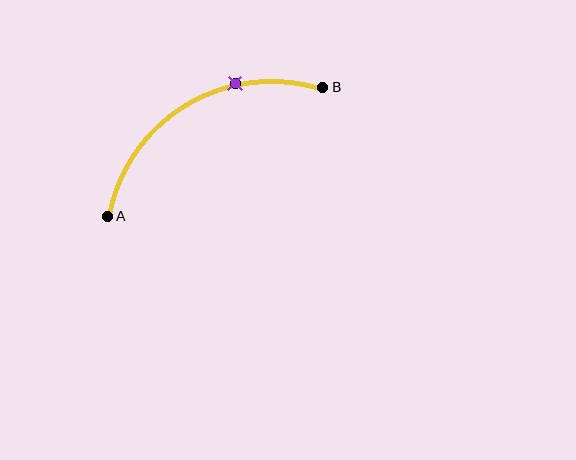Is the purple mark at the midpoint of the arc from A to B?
No. The purple mark lies on the arc but is closer to endpoint B. The arc midpoint would be at the point on the curve equidistant along the arc from both A and B.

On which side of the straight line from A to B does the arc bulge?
The arc bulges above the straight line connecting A and B.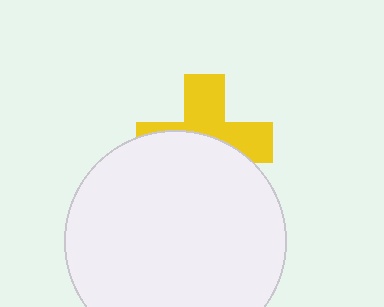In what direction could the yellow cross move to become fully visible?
The yellow cross could move up. That would shift it out from behind the white circle entirely.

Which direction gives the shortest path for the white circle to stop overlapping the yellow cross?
Moving down gives the shortest separation.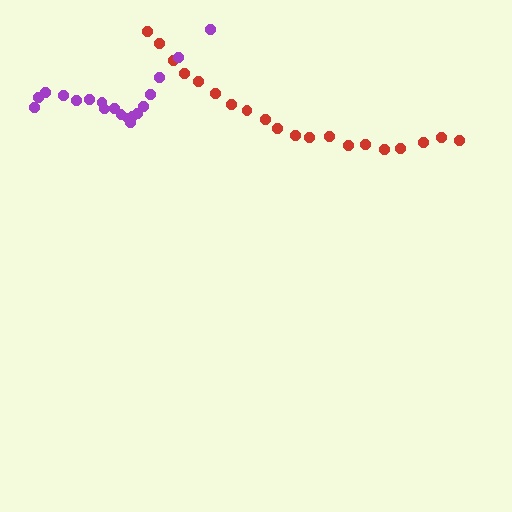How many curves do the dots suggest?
There are 2 distinct paths.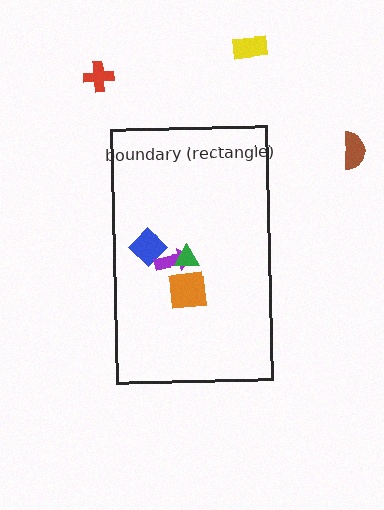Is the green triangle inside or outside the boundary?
Inside.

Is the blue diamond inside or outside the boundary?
Inside.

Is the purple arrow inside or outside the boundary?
Inside.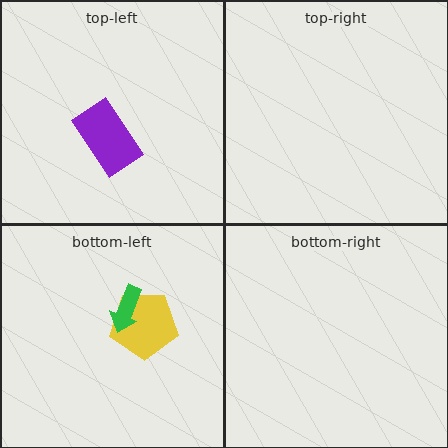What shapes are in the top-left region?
The purple rectangle.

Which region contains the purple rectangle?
The top-left region.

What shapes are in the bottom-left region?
The yellow pentagon, the green arrow.